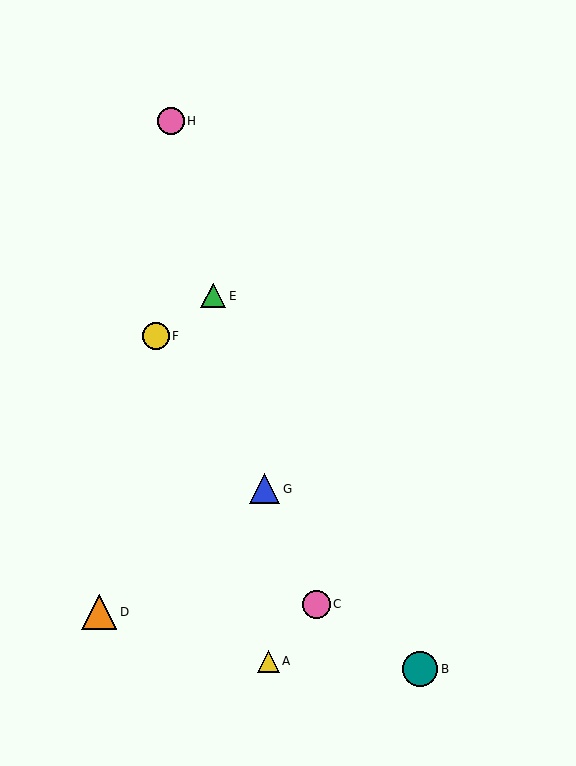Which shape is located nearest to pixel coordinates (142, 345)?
The yellow circle (labeled F) at (156, 336) is nearest to that location.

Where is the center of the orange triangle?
The center of the orange triangle is at (99, 612).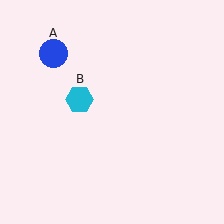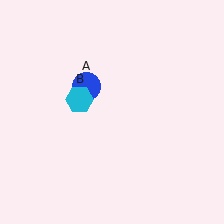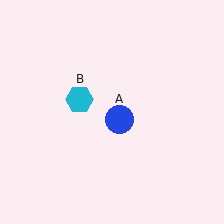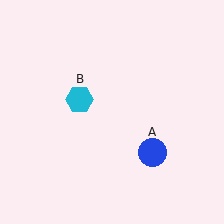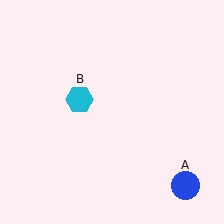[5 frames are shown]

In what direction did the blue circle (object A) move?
The blue circle (object A) moved down and to the right.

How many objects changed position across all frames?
1 object changed position: blue circle (object A).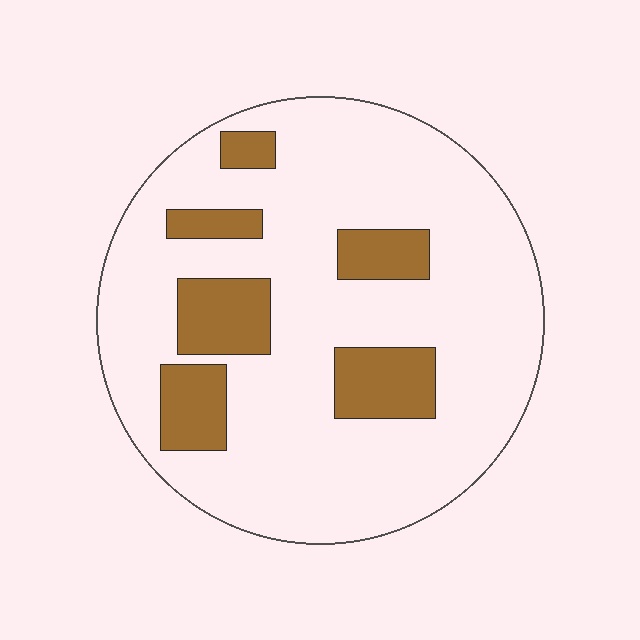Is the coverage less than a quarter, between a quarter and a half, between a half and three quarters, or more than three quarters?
Less than a quarter.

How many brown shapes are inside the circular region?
6.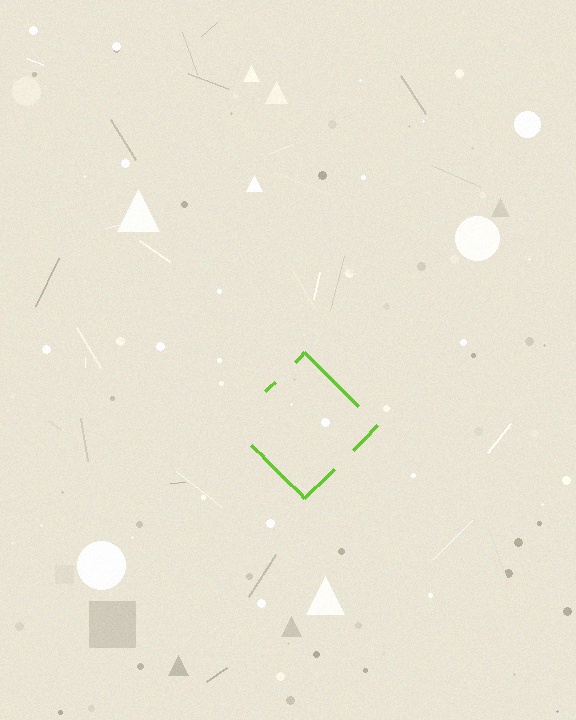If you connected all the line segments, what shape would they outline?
They would outline a diamond.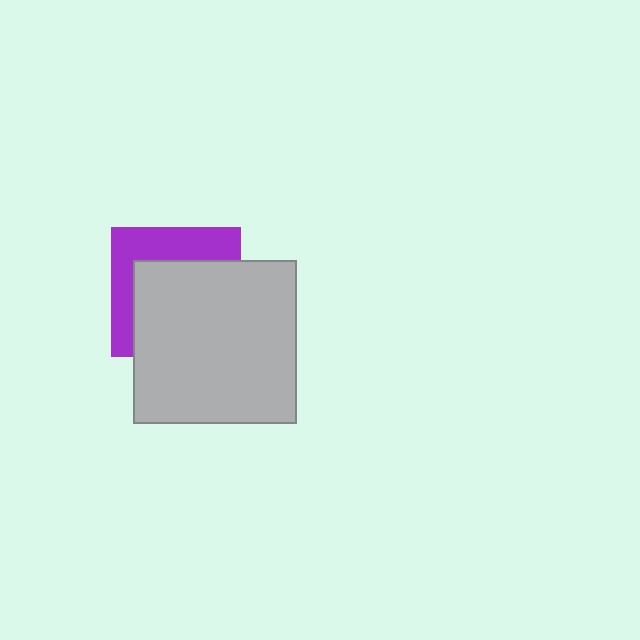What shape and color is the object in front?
The object in front is a light gray square.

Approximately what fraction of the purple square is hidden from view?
Roughly 63% of the purple square is hidden behind the light gray square.